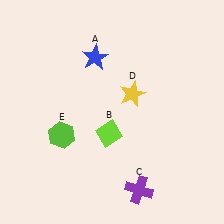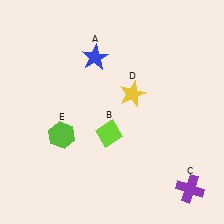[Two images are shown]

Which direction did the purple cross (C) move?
The purple cross (C) moved right.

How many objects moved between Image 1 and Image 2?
1 object moved between the two images.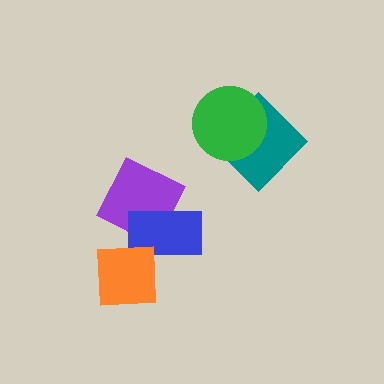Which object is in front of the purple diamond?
The blue rectangle is in front of the purple diamond.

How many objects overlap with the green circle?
1 object overlaps with the green circle.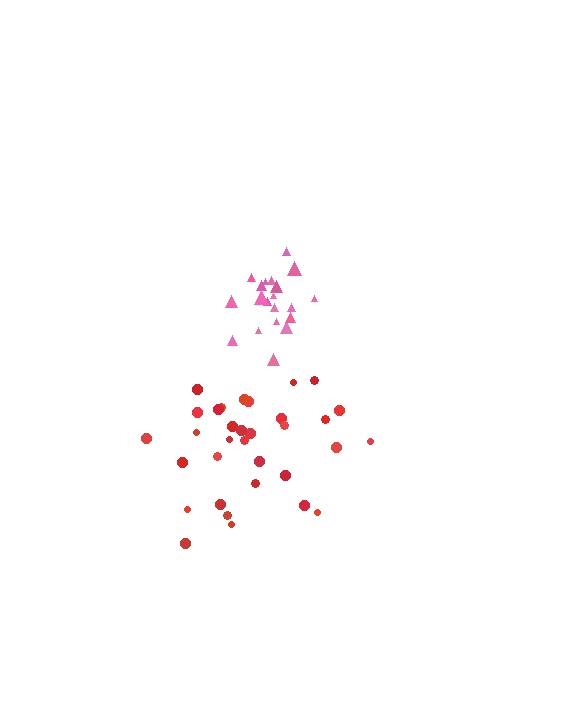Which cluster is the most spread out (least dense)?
Red.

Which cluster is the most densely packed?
Pink.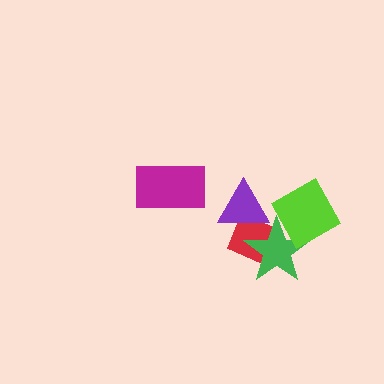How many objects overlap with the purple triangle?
2 objects overlap with the purple triangle.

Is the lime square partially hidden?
No, no other shape covers it.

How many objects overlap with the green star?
3 objects overlap with the green star.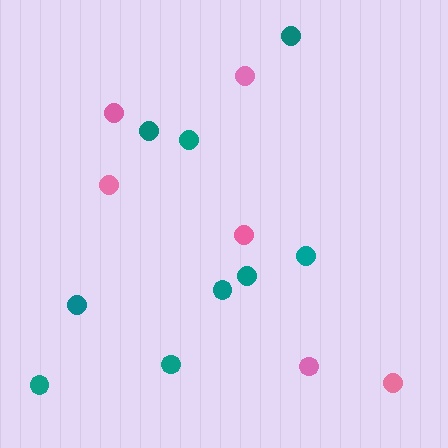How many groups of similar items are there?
There are 2 groups: one group of teal circles (9) and one group of pink circles (6).